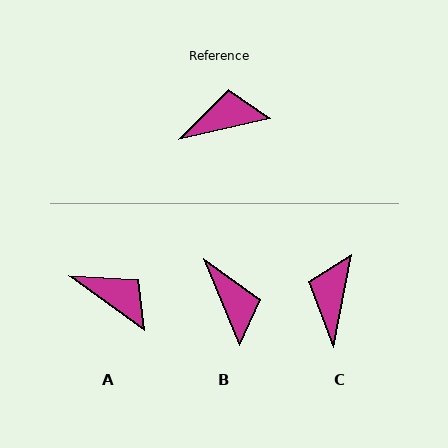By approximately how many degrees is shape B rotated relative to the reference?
Approximately 81 degrees clockwise.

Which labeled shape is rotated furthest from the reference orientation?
B, about 81 degrees away.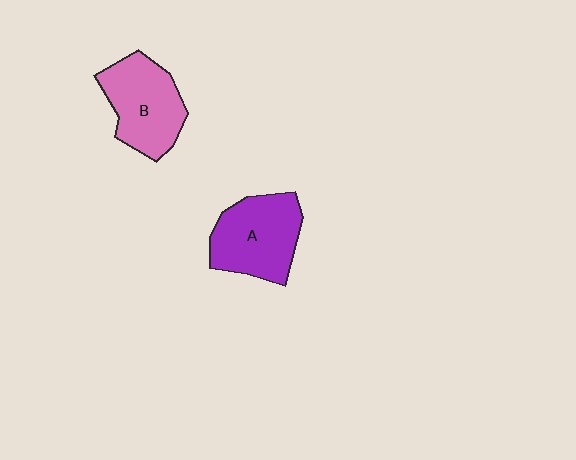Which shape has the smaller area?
Shape B (pink).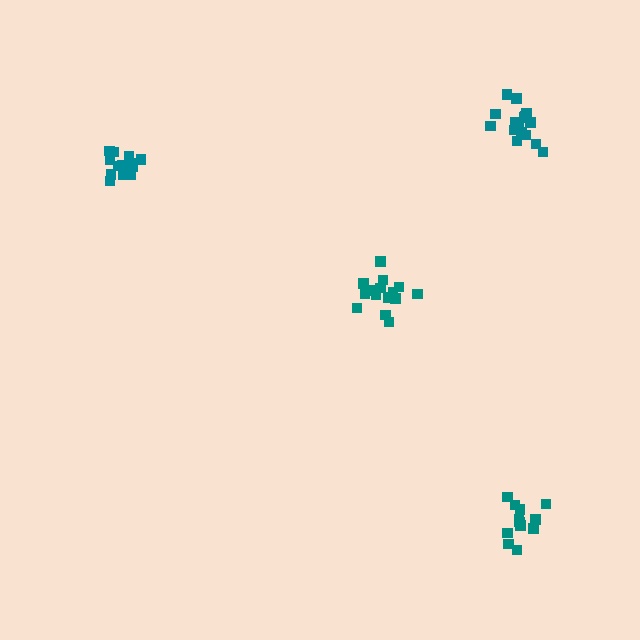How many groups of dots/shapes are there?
There are 4 groups.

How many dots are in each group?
Group 1: 16 dots, Group 2: 16 dots, Group 3: 13 dots, Group 4: 12 dots (57 total).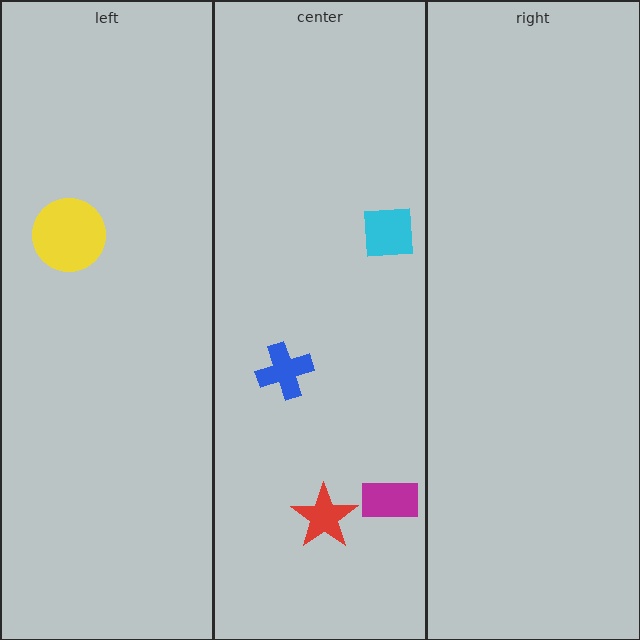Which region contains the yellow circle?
The left region.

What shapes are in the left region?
The yellow circle.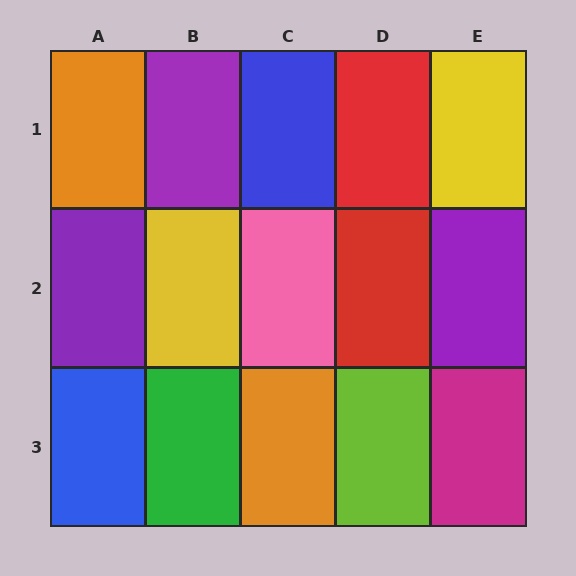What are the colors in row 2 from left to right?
Purple, yellow, pink, red, purple.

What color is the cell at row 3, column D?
Lime.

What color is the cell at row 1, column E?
Yellow.